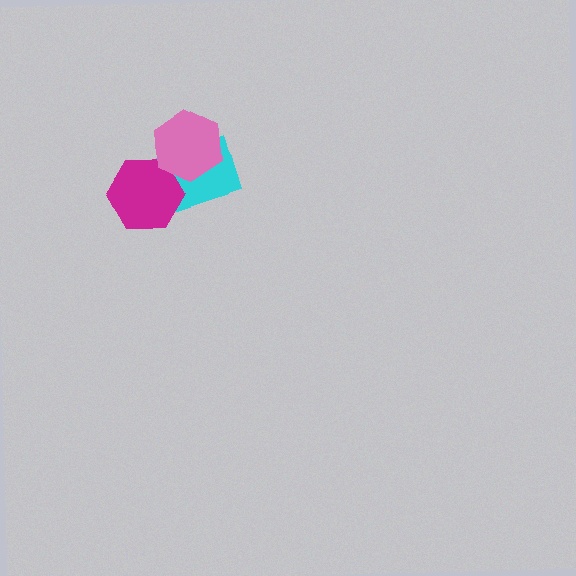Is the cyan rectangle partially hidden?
Yes, it is partially covered by another shape.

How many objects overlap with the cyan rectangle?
2 objects overlap with the cyan rectangle.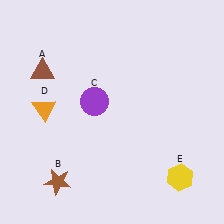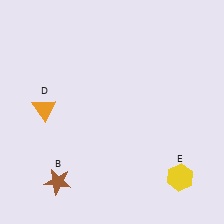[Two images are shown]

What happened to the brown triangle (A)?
The brown triangle (A) was removed in Image 2. It was in the top-left area of Image 1.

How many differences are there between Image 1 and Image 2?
There are 2 differences between the two images.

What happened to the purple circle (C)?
The purple circle (C) was removed in Image 2. It was in the top-left area of Image 1.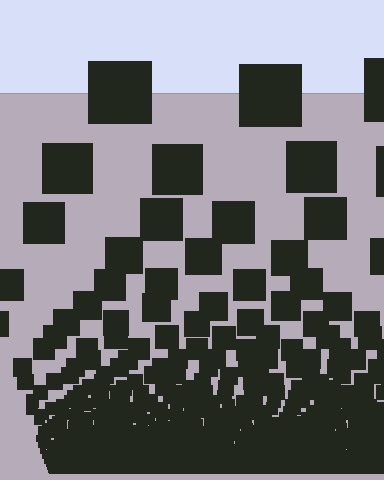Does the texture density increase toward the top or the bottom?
Density increases toward the bottom.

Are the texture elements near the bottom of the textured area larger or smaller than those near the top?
Smaller. The gradient is inverted — elements near the bottom are smaller and denser.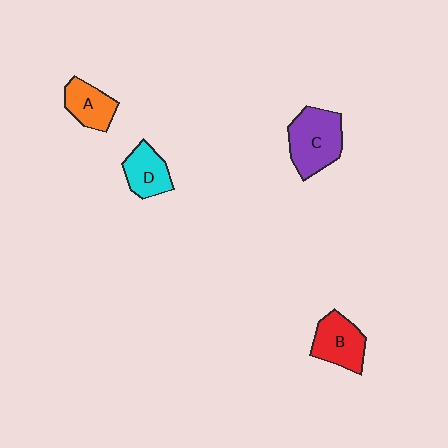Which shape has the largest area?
Shape C (purple).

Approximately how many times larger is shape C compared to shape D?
Approximately 1.6 times.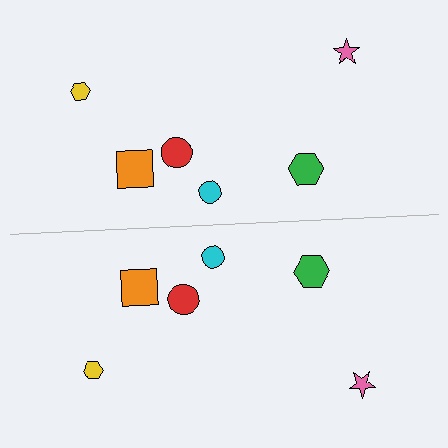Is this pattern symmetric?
Yes, this pattern has bilateral (reflection) symmetry.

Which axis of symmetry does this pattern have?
The pattern has a horizontal axis of symmetry running through the center of the image.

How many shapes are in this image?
There are 12 shapes in this image.